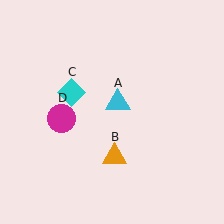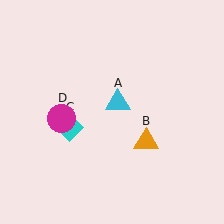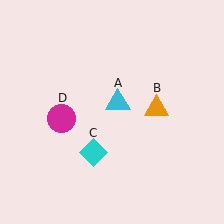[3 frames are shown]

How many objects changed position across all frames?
2 objects changed position: orange triangle (object B), cyan diamond (object C).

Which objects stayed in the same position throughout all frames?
Cyan triangle (object A) and magenta circle (object D) remained stationary.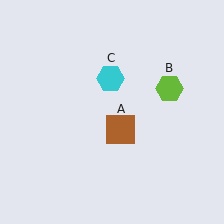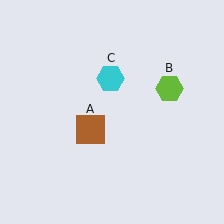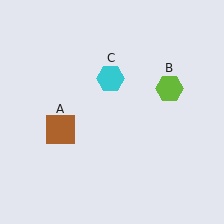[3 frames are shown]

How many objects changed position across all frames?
1 object changed position: brown square (object A).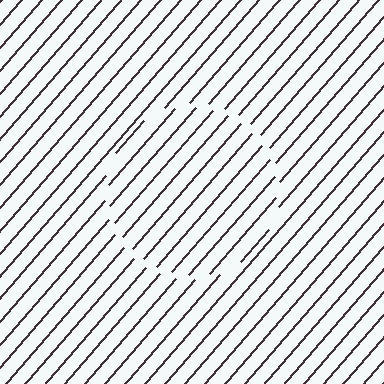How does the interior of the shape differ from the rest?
The interior of the shape contains the same grating, shifted by half a period — the contour is defined by the phase discontinuity where line-ends from the inner and outer gratings abut.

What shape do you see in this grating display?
An illusory circle. The interior of the shape contains the same grating, shifted by half a period — the contour is defined by the phase discontinuity where line-ends from the inner and outer gratings abut.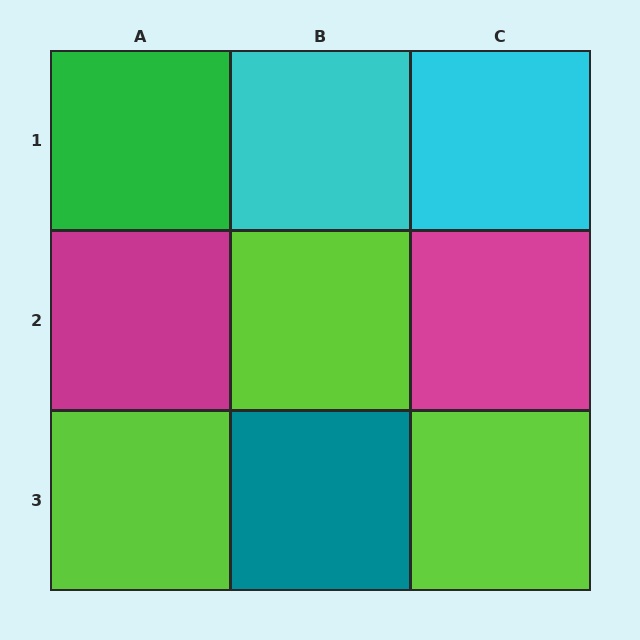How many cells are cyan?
2 cells are cyan.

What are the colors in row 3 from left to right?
Lime, teal, lime.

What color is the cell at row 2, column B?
Lime.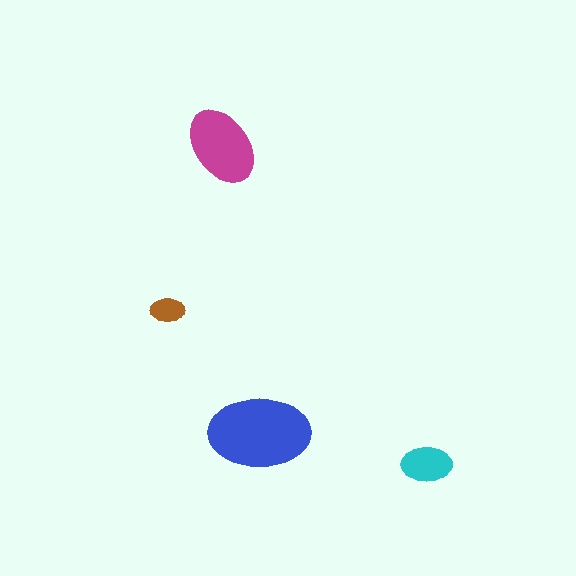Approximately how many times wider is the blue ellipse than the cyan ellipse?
About 2 times wider.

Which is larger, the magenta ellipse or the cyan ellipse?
The magenta one.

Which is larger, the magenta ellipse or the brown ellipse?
The magenta one.